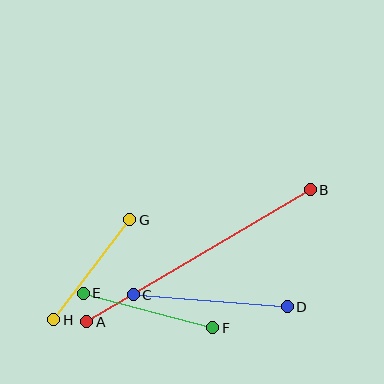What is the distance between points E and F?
The distance is approximately 134 pixels.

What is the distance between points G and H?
The distance is approximately 126 pixels.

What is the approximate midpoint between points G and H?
The midpoint is at approximately (92, 270) pixels.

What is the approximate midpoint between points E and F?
The midpoint is at approximately (148, 310) pixels.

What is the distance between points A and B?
The distance is approximately 260 pixels.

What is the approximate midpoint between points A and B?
The midpoint is at approximately (198, 256) pixels.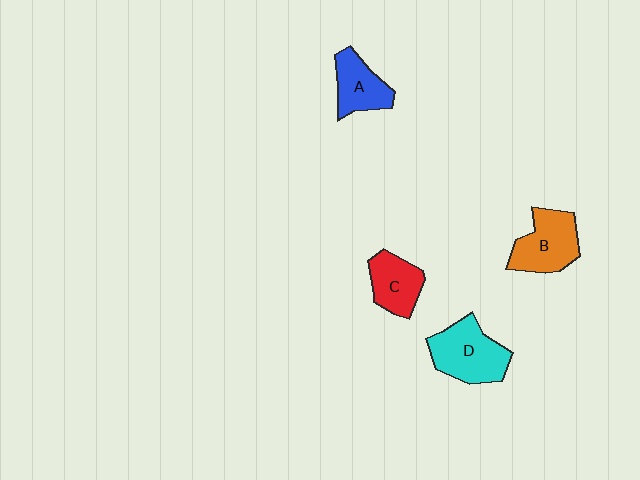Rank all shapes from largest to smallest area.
From largest to smallest: D (cyan), B (orange), A (blue), C (red).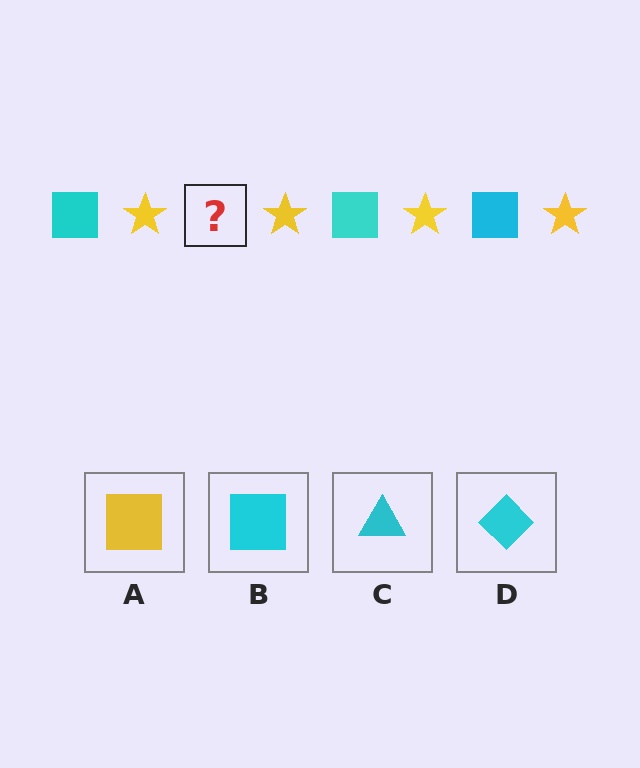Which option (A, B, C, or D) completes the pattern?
B.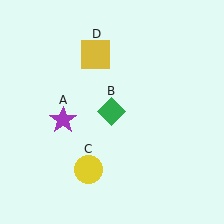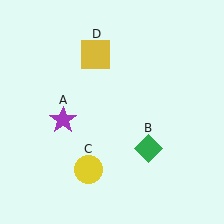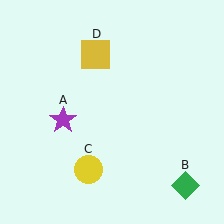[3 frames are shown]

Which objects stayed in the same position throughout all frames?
Purple star (object A) and yellow circle (object C) and yellow square (object D) remained stationary.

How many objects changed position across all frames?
1 object changed position: green diamond (object B).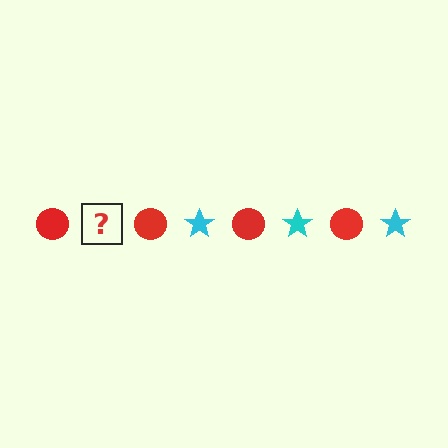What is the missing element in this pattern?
The missing element is a cyan star.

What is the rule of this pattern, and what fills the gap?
The rule is that the pattern alternates between red circle and cyan star. The gap should be filled with a cyan star.